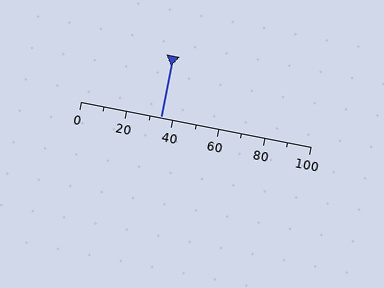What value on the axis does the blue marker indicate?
The marker indicates approximately 35.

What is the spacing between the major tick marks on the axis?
The major ticks are spaced 20 apart.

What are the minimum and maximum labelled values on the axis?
The axis runs from 0 to 100.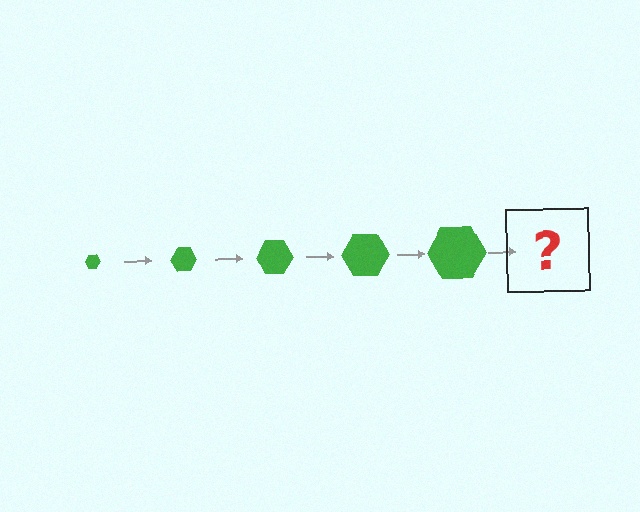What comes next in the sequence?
The next element should be a green hexagon, larger than the previous one.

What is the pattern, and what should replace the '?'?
The pattern is that the hexagon gets progressively larger each step. The '?' should be a green hexagon, larger than the previous one.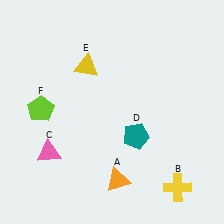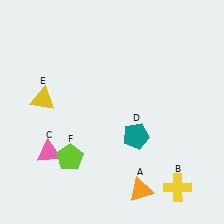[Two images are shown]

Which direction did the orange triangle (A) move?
The orange triangle (A) moved right.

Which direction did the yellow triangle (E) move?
The yellow triangle (E) moved left.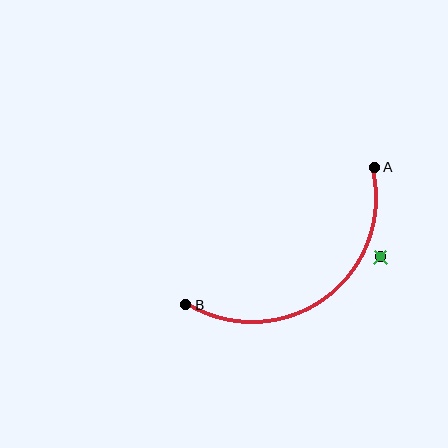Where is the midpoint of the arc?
The arc midpoint is the point on the curve farthest from the straight line joining A and B. It sits below and to the right of that line.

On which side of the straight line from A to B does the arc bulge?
The arc bulges below and to the right of the straight line connecting A and B.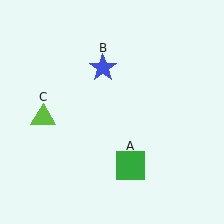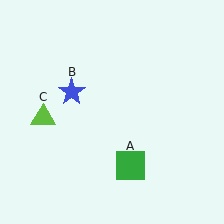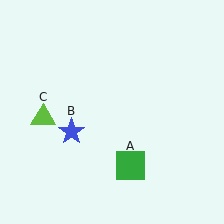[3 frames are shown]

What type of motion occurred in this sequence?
The blue star (object B) rotated counterclockwise around the center of the scene.